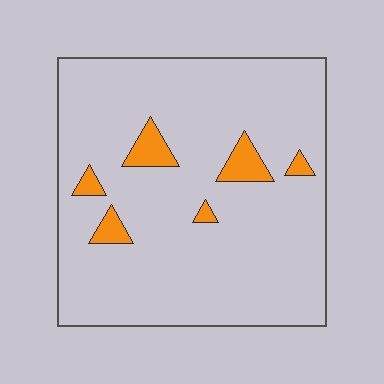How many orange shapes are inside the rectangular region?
6.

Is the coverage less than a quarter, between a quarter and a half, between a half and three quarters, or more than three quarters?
Less than a quarter.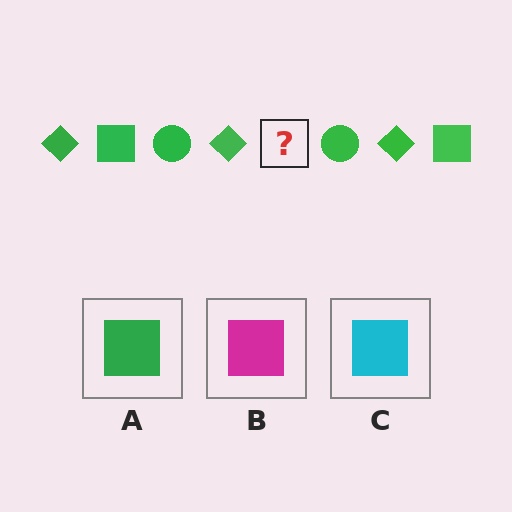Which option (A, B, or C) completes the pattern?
A.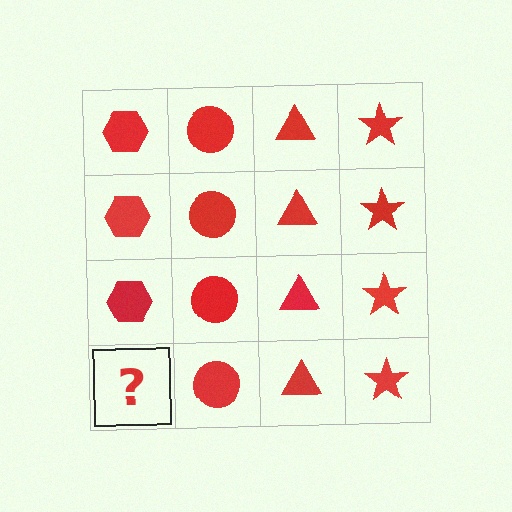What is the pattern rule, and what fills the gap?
The rule is that each column has a consistent shape. The gap should be filled with a red hexagon.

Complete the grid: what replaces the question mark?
The question mark should be replaced with a red hexagon.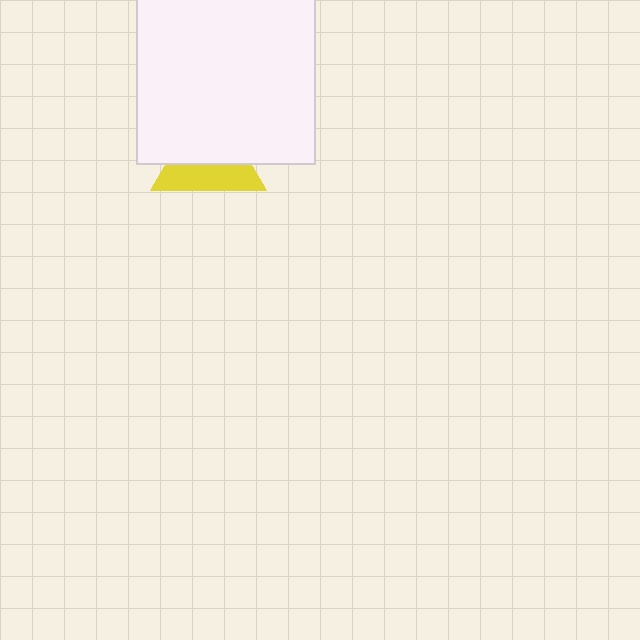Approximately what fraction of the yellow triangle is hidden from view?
Roughly 55% of the yellow triangle is hidden behind the white rectangle.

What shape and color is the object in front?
The object in front is a white rectangle.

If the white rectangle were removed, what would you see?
You would see the complete yellow triangle.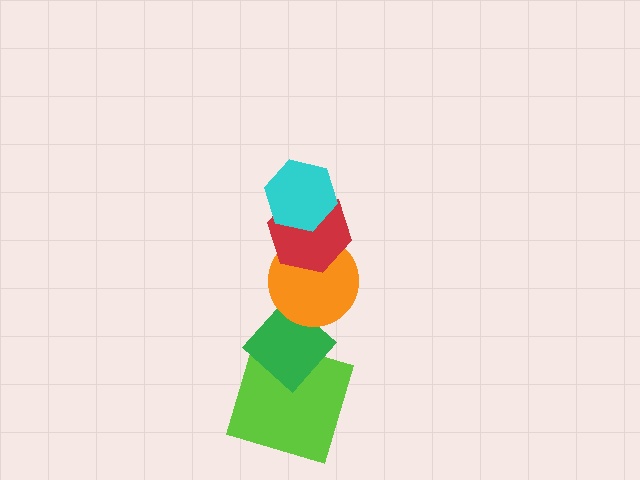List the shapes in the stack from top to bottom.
From top to bottom: the cyan hexagon, the red hexagon, the orange circle, the green diamond, the lime square.